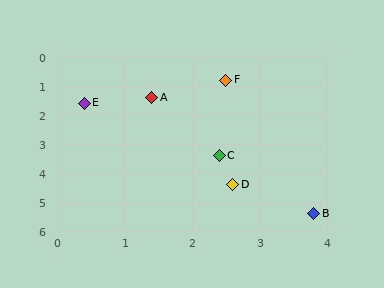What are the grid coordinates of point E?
Point E is at approximately (0.4, 1.6).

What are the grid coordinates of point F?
Point F is at approximately (2.5, 0.8).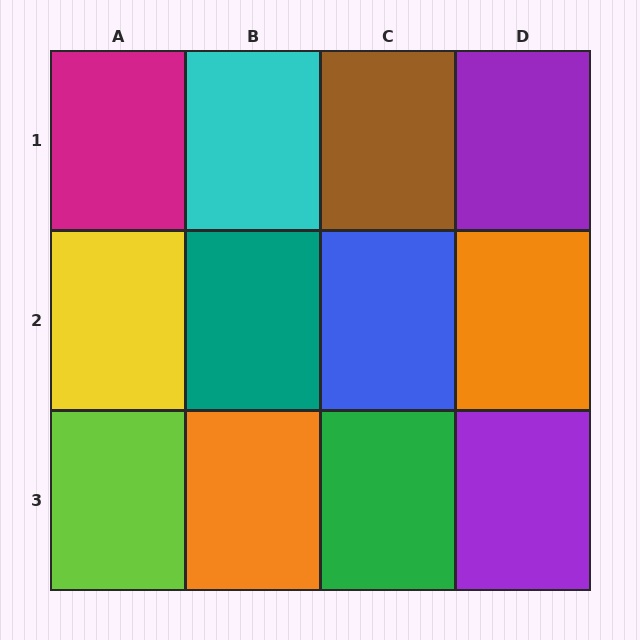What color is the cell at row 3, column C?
Green.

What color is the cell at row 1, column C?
Brown.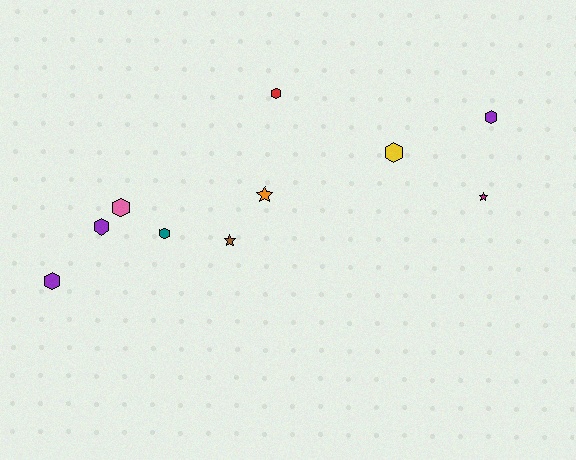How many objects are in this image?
There are 10 objects.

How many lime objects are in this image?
There are no lime objects.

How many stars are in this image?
There are 3 stars.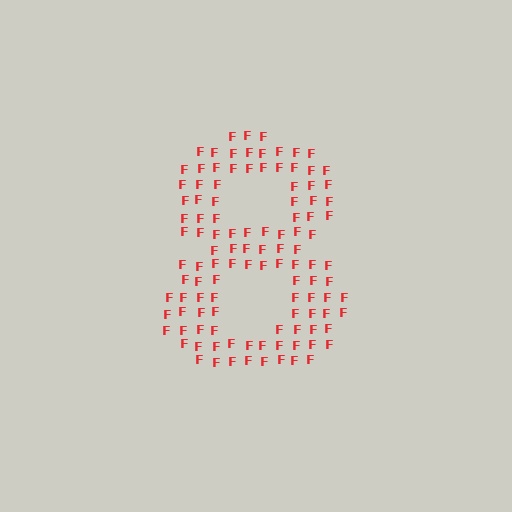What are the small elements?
The small elements are letter F's.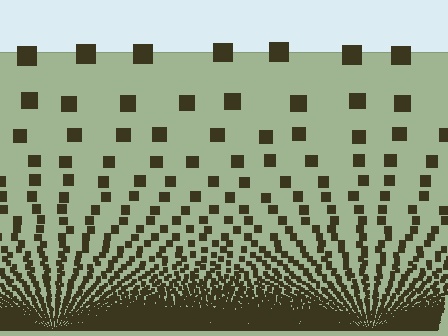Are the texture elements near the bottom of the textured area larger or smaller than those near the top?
Smaller. The gradient is inverted — elements near the bottom are smaller and denser.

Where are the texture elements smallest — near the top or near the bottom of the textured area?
Near the bottom.